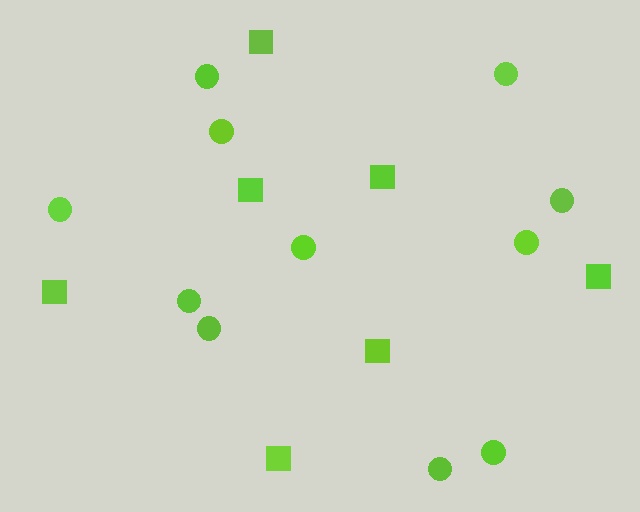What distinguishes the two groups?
There are 2 groups: one group of squares (7) and one group of circles (11).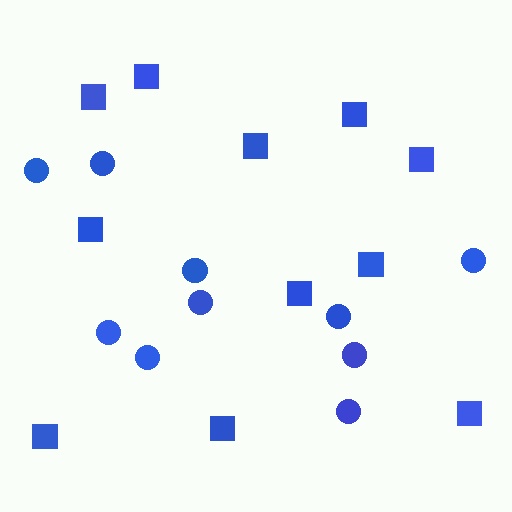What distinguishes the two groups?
There are 2 groups: one group of circles (10) and one group of squares (11).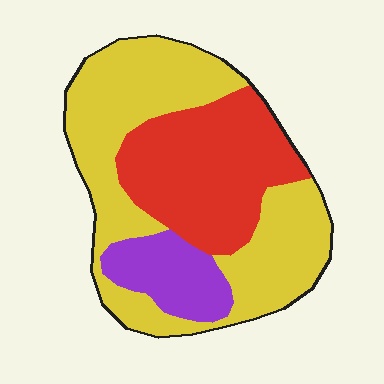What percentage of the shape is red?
Red covers 34% of the shape.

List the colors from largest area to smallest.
From largest to smallest: yellow, red, purple.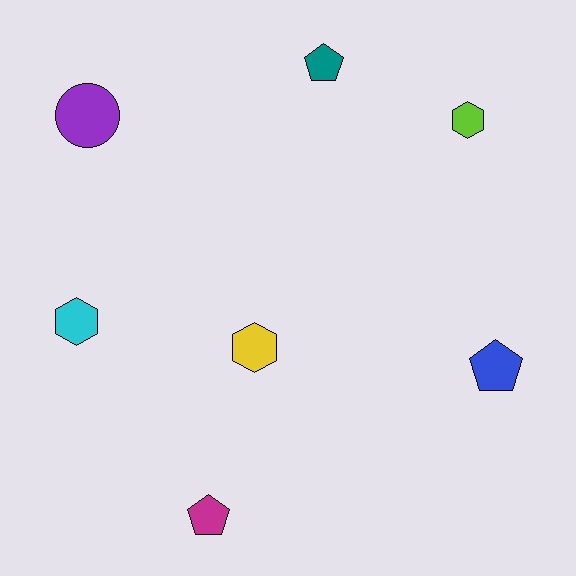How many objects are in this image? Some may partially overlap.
There are 7 objects.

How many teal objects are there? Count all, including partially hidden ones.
There is 1 teal object.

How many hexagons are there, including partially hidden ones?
There are 3 hexagons.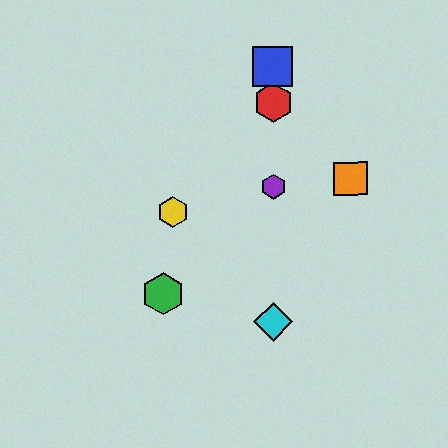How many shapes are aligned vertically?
4 shapes (the red hexagon, the blue square, the purple hexagon, the cyan diamond) are aligned vertically.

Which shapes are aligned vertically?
The red hexagon, the blue square, the purple hexagon, the cyan diamond are aligned vertically.